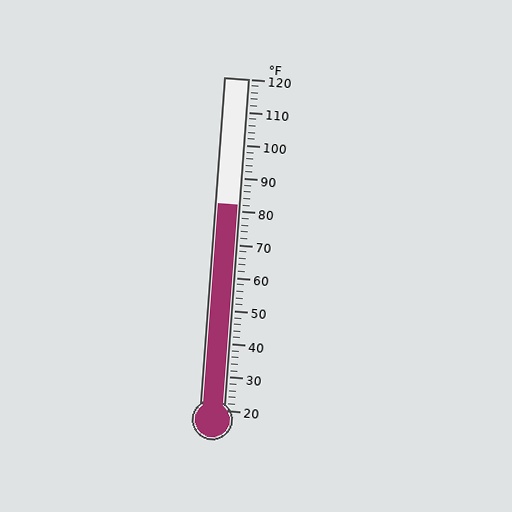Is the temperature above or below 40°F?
The temperature is above 40°F.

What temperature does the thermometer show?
The thermometer shows approximately 82°F.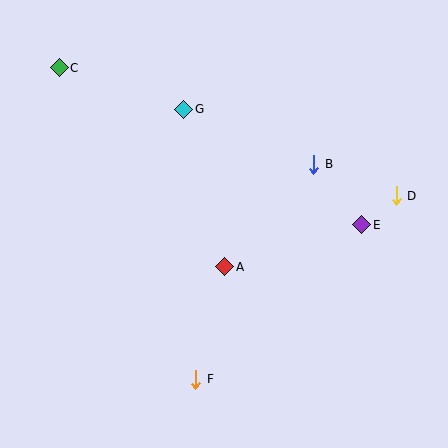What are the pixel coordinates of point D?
Point D is at (396, 196).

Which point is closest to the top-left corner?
Point C is closest to the top-left corner.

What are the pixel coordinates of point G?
Point G is at (184, 109).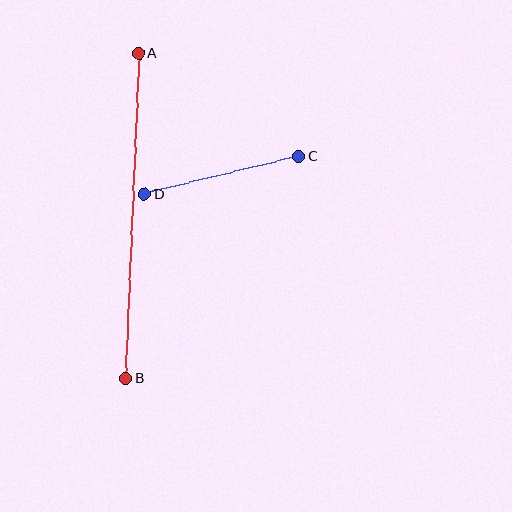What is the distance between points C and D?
The distance is approximately 159 pixels.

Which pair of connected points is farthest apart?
Points A and B are farthest apart.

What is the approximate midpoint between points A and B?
The midpoint is at approximately (132, 216) pixels.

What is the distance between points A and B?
The distance is approximately 325 pixels.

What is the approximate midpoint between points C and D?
The midpoint is at approximately (221, 175) pixels.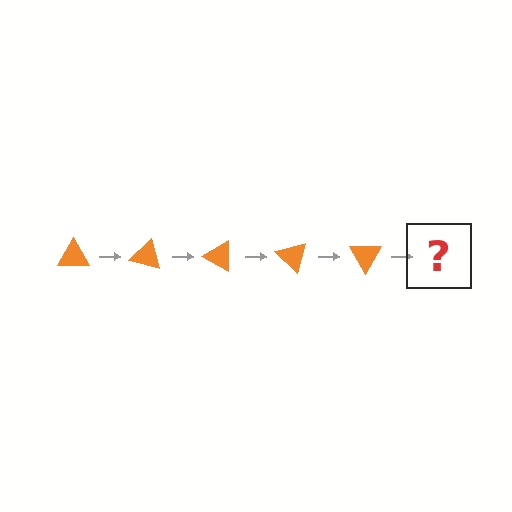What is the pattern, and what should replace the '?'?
The pattern is that the triangle rotates 15 degrees each step. The '?' should be an orange triangle rotated 75 degrees.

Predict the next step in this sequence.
The next step is an orange triangle rotated 75 degrees.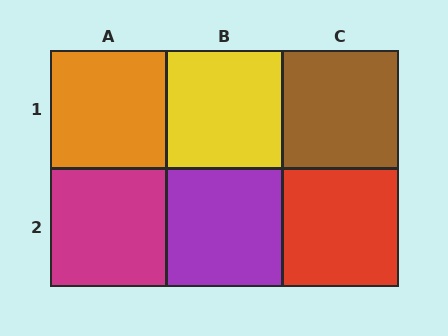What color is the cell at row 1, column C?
Brown.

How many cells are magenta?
1 cell is magenta.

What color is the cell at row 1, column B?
Yellow.